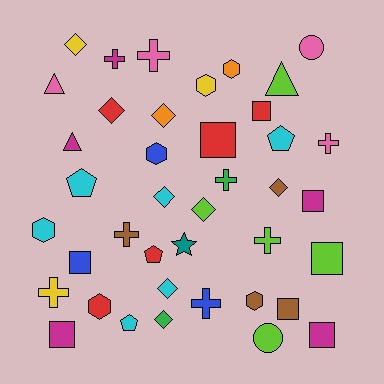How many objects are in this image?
There are 40 objects.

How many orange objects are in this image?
There are 2 orange objects.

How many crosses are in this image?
There are 8 crosses.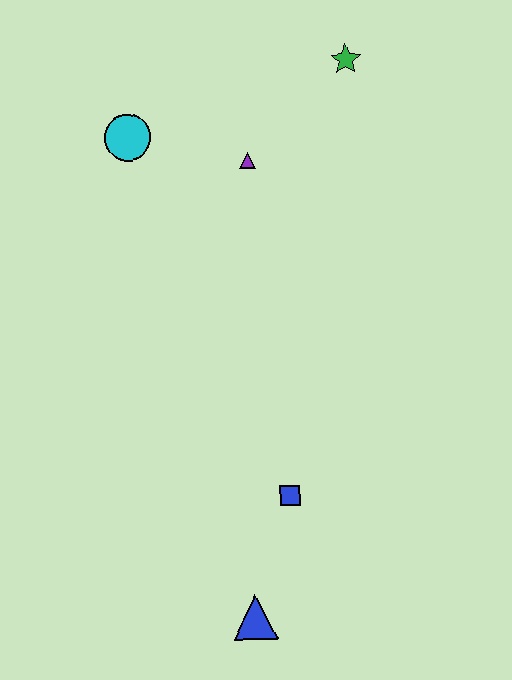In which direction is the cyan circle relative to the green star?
The cyan circle is to the left of the green star.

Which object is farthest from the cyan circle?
The blue triangle is farthest from the cyan circle.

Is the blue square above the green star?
No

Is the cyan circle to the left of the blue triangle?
Yes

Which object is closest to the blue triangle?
The blue square is closest to the blue triangle.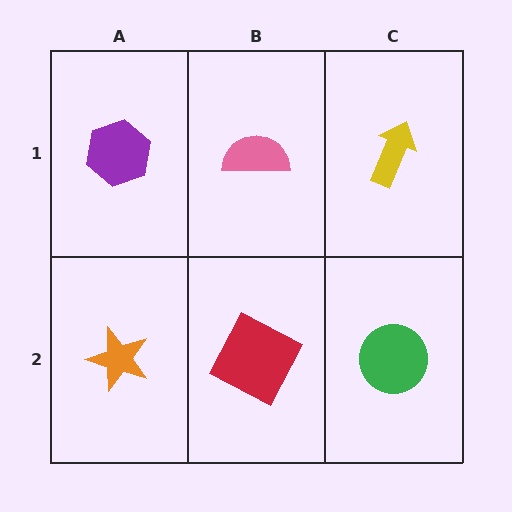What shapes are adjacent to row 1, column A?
An orange star (row 2, column A), a pink semicircle (row 1, column B).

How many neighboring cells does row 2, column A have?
2.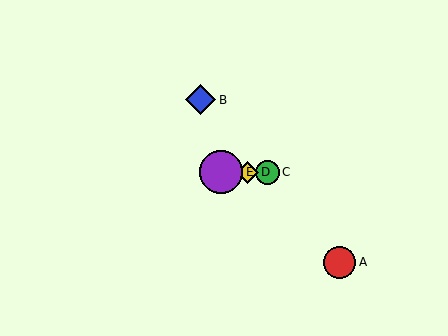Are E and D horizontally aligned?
Yes, both are at y≈172.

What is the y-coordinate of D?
Object D is at y≈172.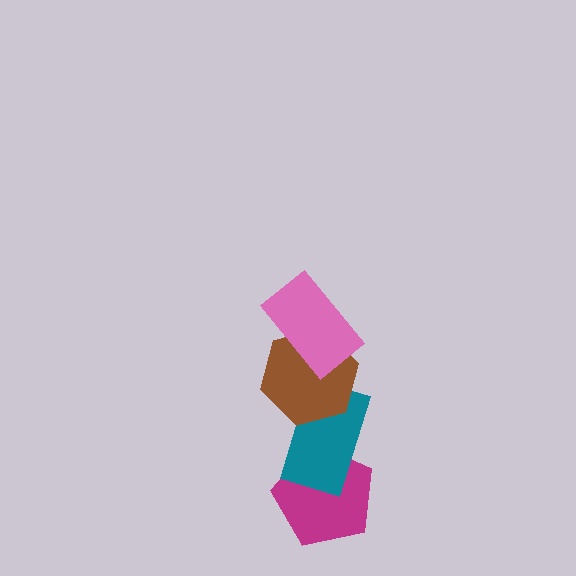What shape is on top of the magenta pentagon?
The teal rectangle is on top of the magenta pentagon.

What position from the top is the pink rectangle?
The pink rectangle is 1st from the top.